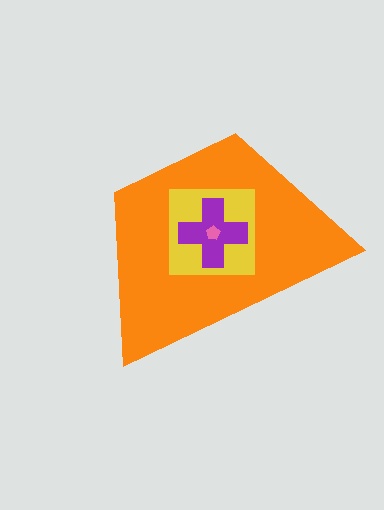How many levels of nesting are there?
4.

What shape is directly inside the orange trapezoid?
The yellow square.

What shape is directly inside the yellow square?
The purple cross.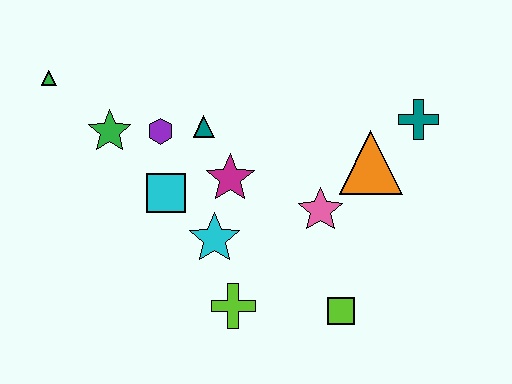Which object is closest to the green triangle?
The green star is closest to the green triangle.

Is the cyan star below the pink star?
Yes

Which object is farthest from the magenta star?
The green triangle is farthest from the magenta star.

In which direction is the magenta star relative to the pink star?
The magenta star is to the left of the pink star.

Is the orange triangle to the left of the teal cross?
Yes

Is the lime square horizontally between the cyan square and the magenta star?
No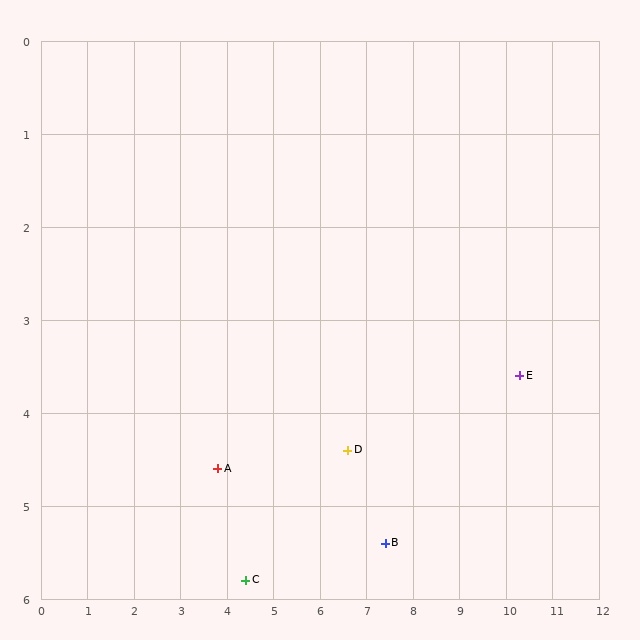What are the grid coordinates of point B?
Point B is at approximately (7.4, 5.4).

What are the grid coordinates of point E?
Point E is at approximately (10.3, 3.6).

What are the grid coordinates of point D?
Point D is at approximately (6.6, 4.4).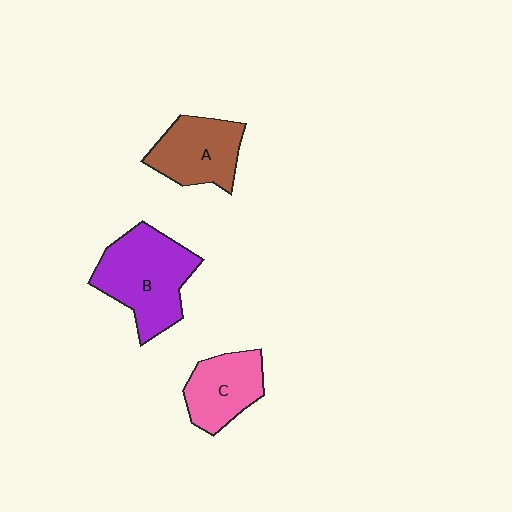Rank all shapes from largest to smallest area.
From largest to smallest: B (purple), A (brown), C (pink).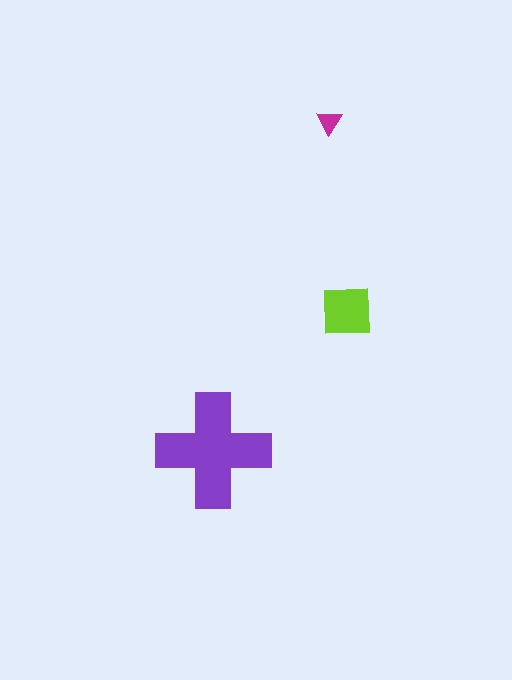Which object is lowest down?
The purple cross is bottommost.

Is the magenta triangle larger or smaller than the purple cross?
Smaller.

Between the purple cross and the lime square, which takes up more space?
The purple cross.